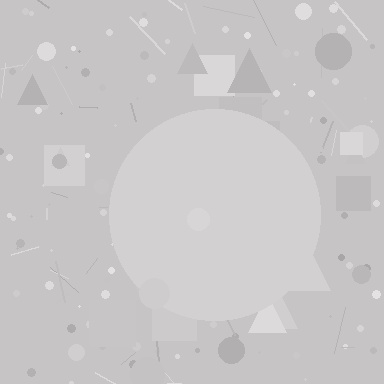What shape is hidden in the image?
A circle is hidden in the image.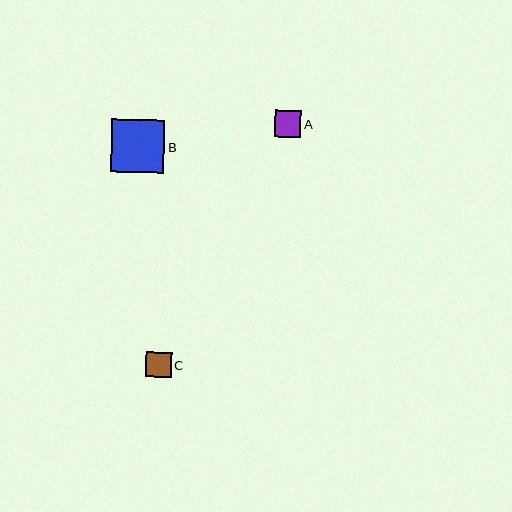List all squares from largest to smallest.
From largest to smallest: B, A, C.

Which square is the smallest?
Square C is the smallest with a size of approximately 25 pixels.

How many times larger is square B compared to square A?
Square B is approximately 2.0 times the size of square A.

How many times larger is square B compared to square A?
Square B is approximately 2.0 times the size of square A.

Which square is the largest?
Square B is the largest with a size of approximately 53 pixels.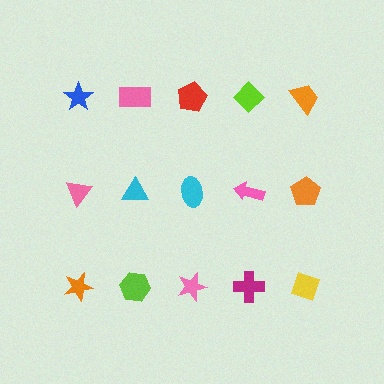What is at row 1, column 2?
A pink rectangle.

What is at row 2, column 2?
A cyan triangle.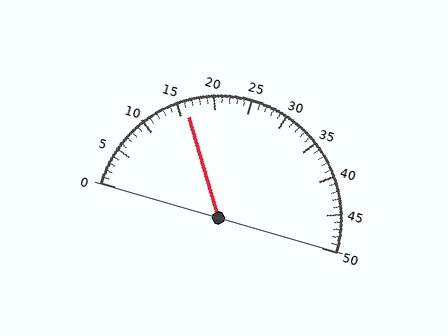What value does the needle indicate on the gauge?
The needle indicates approximately 16.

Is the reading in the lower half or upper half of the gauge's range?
The reading is in the lower half of the range (0 to 50).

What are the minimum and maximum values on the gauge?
The gauge ranges from 0 to 50.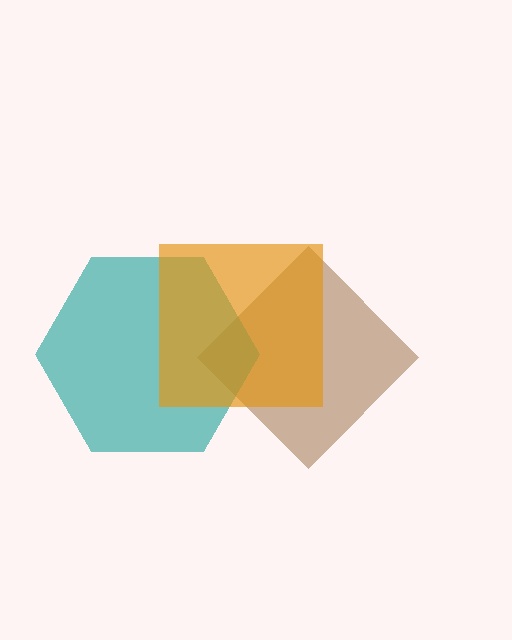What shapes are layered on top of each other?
The layered shapes are: a brown diamond, a teal hexagon, an orange square.